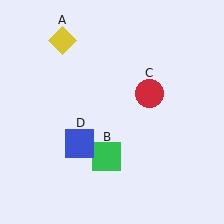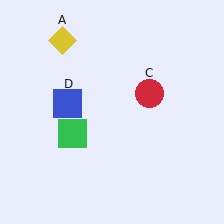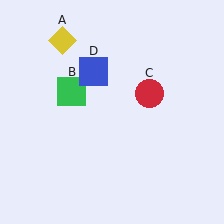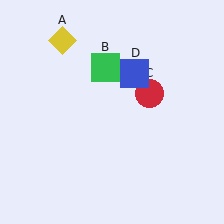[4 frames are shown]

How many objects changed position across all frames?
2 objects changed position: green square (object B), blue square (object D).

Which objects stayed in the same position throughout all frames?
Yellow diamond (object A) and red circle (object C) remained stationary.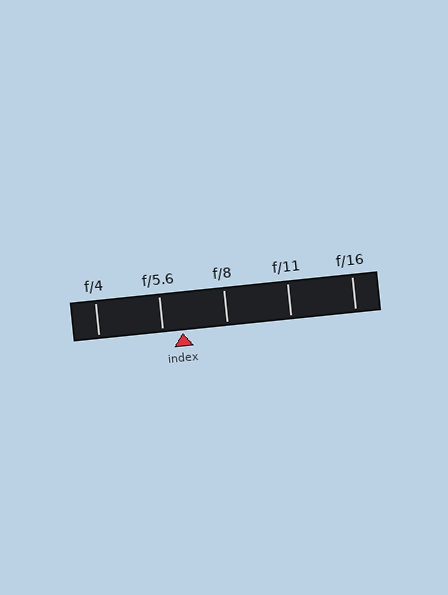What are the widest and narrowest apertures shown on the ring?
The widest aperture shown is f/4 and the narrowest is f/16.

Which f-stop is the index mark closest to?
The index mark is closest to f/5.6.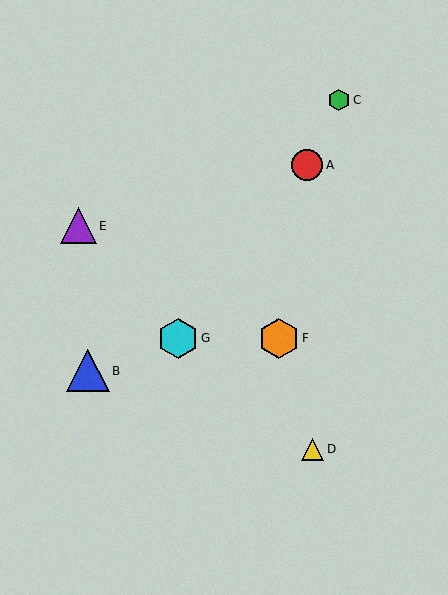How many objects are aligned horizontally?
2 objects (F, G) are aligned horizontally.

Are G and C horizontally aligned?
No, G is at y≈338 and C is at y≈100.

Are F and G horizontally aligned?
Yes, both are at y≈338.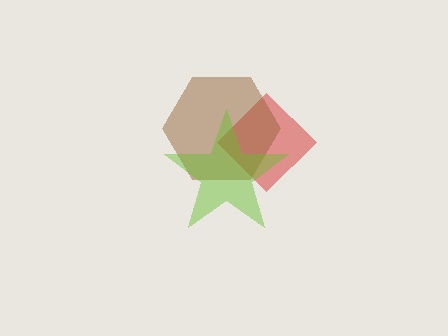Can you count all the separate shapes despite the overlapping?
Yes, there are 3 separate shapes.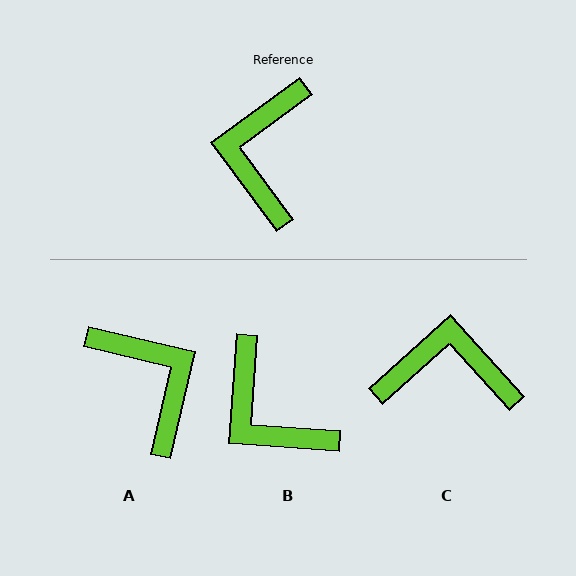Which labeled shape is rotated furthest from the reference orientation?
A, about 139 degrees away.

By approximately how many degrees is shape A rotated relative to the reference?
Approximately 139 degrees clockwise.